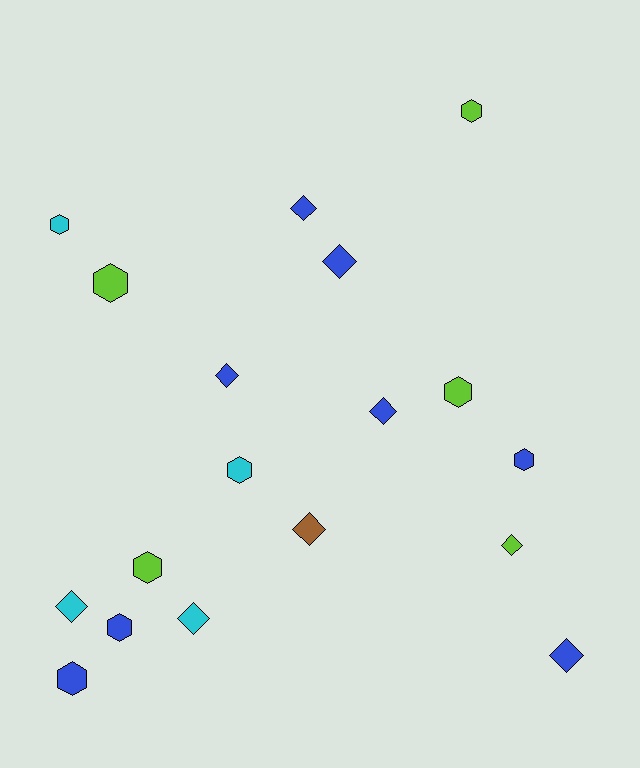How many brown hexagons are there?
There are no brown hexagons.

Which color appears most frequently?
Blue, with 8 objects.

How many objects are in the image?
There are 18 objects.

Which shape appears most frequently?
Hexagon, with 9 objects.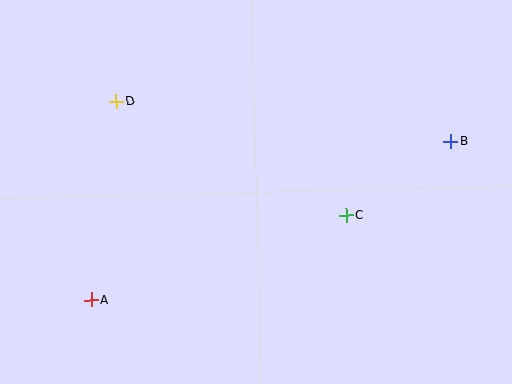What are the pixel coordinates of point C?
Point C is at (346, 215).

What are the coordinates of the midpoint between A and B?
The midpoint between A and B is at (271, 221).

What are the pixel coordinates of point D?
Point D is at (116, 101).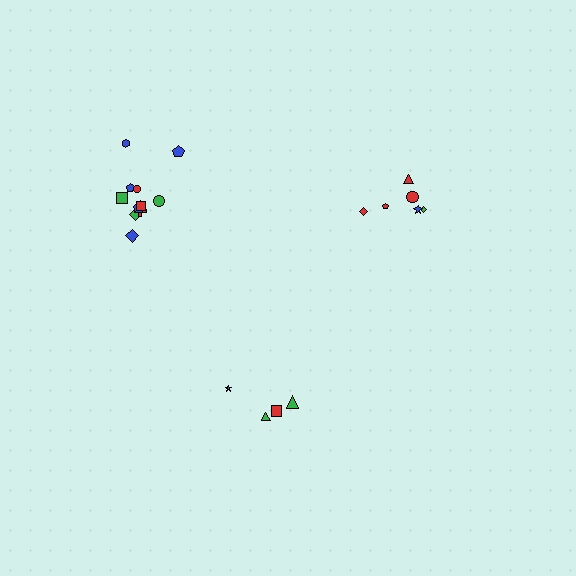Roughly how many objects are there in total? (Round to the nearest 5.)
Roughly 20 objects in total.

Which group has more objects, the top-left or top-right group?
The top-left group.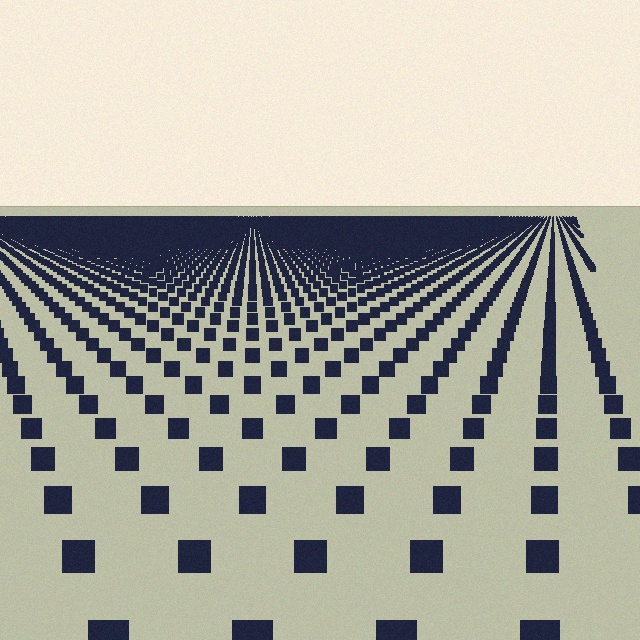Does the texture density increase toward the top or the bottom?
Density increases toward the top.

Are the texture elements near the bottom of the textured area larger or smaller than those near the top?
Larger. Near the bottom, elements are closer to the viewer and appear at a bigger on-screen size.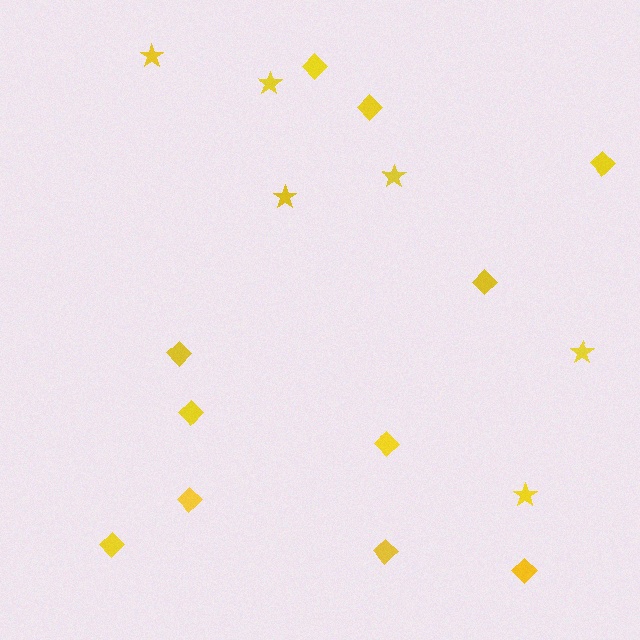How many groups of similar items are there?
There are 2 groups: one group of stars (6) and one group of diamonds (11).